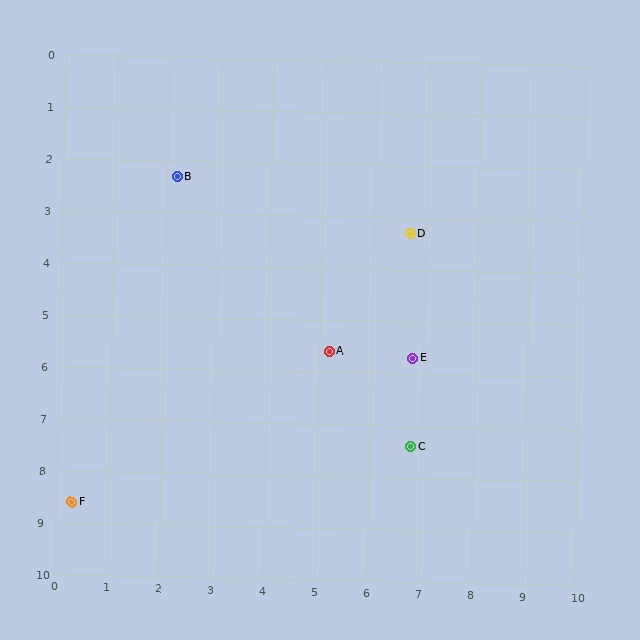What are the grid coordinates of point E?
Point E is at approximately (6.8, 5.7).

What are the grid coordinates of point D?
Point D is at approximately (6.7, 3.3).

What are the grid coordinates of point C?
Point C is at approximately (6.8, 7.4).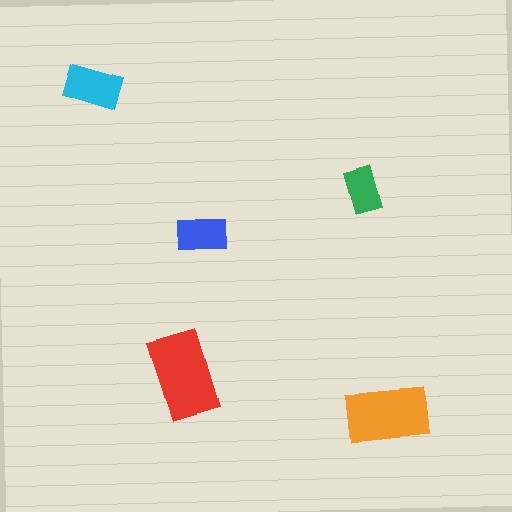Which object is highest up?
The cyan rectangle is topmost.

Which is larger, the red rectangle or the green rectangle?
The red one.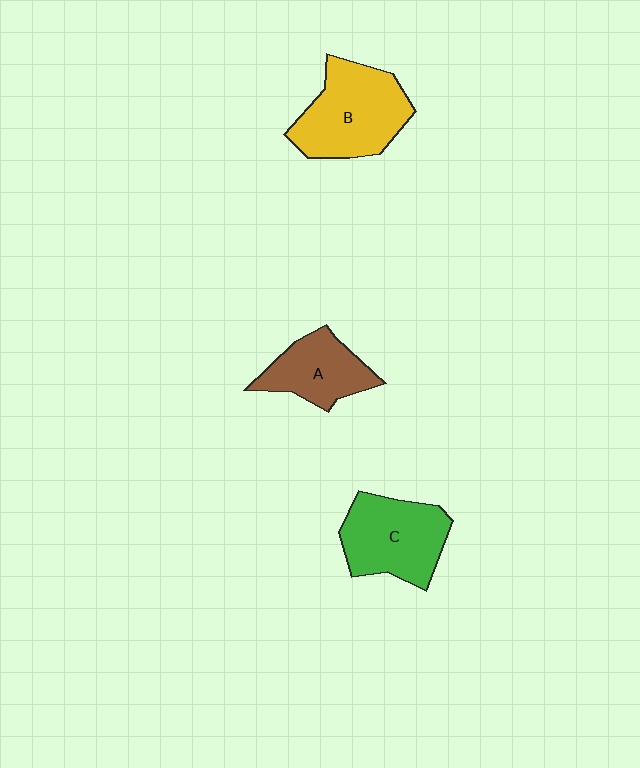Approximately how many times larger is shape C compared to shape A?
Approximately 1.3 times.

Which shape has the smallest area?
Shape A (brown).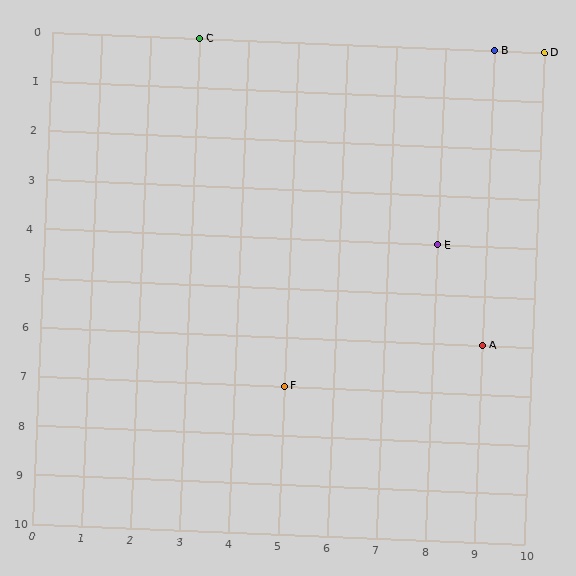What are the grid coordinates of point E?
Point E is at grid coordinates (8, 4).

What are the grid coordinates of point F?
Point F is at grid coordinates (5, 7).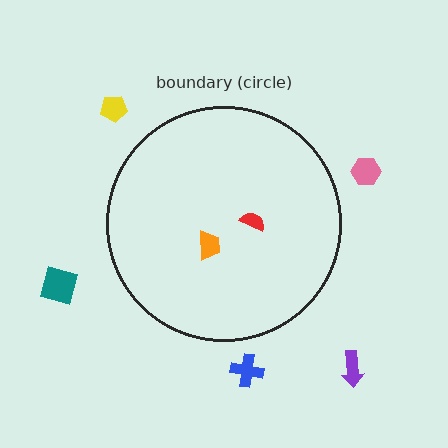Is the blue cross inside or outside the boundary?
Outside.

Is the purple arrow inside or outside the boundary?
Outside.